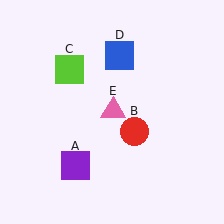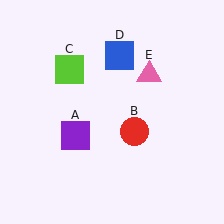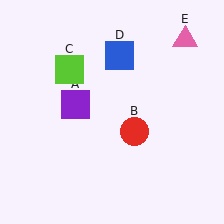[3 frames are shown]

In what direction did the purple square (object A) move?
The purple square (object A) moved up.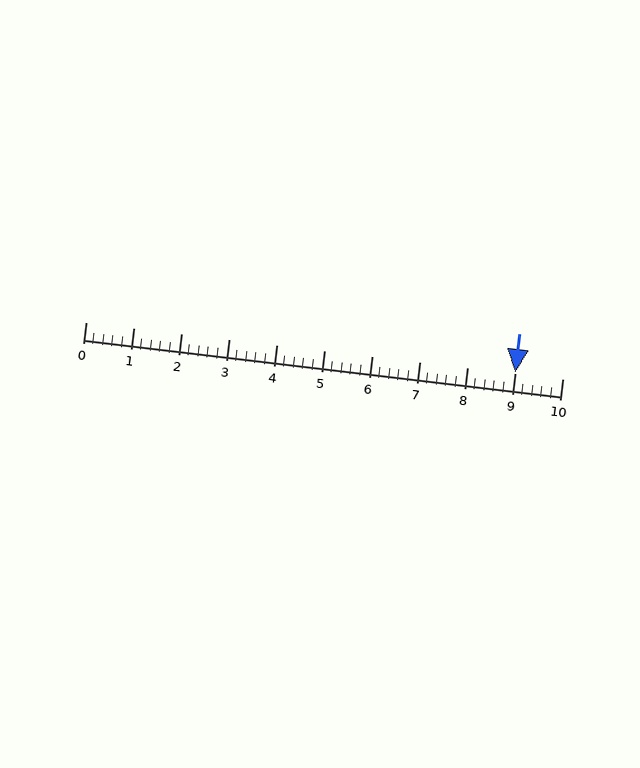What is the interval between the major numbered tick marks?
The major tick marks are spaced 1 units apart.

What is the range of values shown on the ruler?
The ruler shows values from 0 to 10.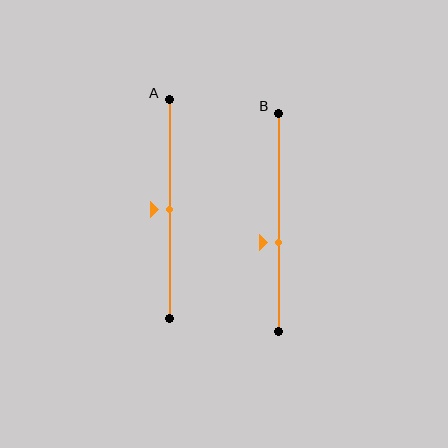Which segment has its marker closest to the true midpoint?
Segment A has its marker closest to the true midpoint.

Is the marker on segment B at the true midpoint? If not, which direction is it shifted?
No, the marker on segment B is shifted downward by about 9% of the segment length.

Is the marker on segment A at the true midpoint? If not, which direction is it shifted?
Yes, the marker on segment A is at the true midpoint.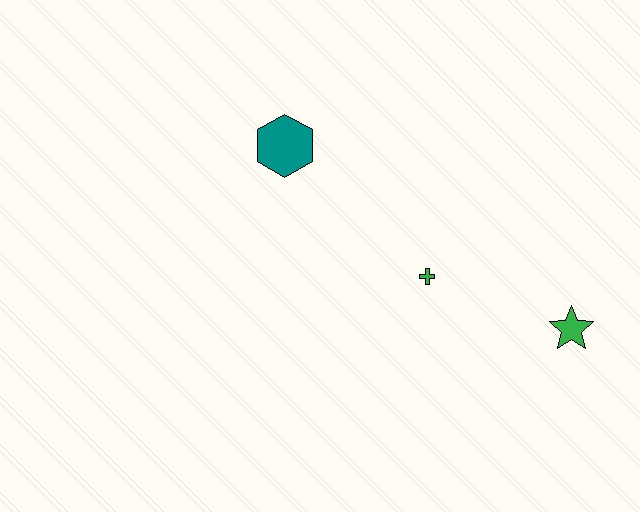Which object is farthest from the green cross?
The teal hexagon is farthest from the green cross.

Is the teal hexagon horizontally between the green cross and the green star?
No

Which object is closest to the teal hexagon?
The green cross is closest to the teal hexagon.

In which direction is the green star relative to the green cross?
The green star is to the right of the green cross.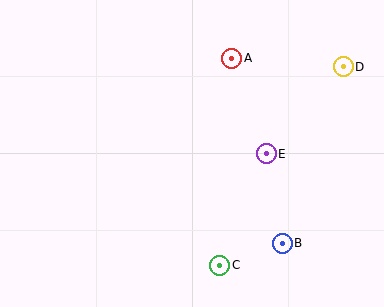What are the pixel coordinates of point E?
Point E is at (266, 154).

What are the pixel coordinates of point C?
Point C is at (220, 265).